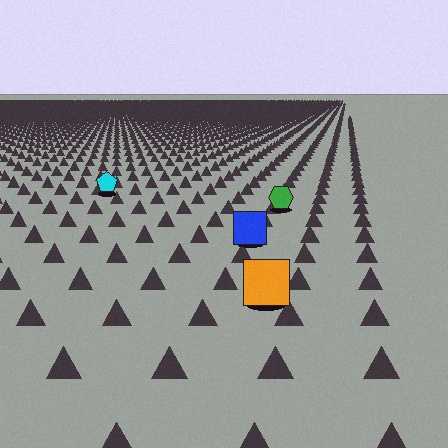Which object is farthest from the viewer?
The cyan pentagon is farthest from the viewer. It appears smaller and the ground texture around it is denser.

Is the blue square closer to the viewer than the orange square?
No. The orange square is closer — you can tell from the texture gradient: the ground texture is coarser near it.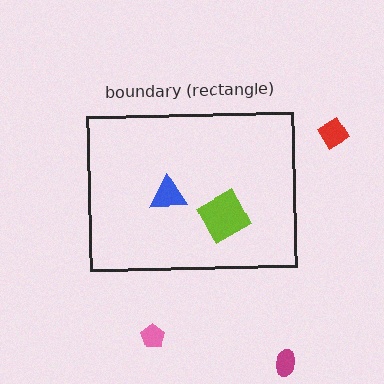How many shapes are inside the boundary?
2 inside, 3 outside.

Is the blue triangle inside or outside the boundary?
Inside.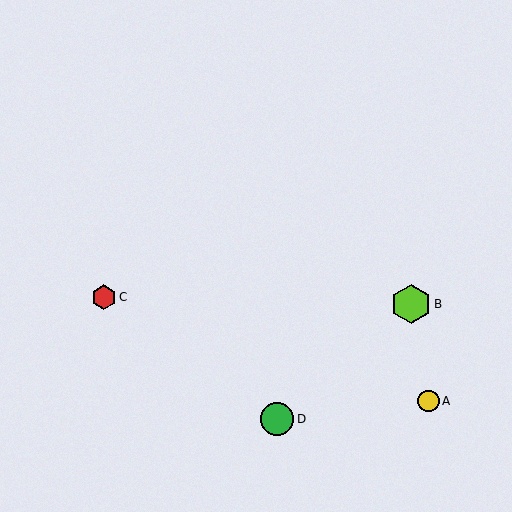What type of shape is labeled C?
Shape C is a red hexagon.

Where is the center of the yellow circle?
The center of the yellow circle is at (429, 401).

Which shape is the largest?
The lime hexagon (labeled B) is the largest.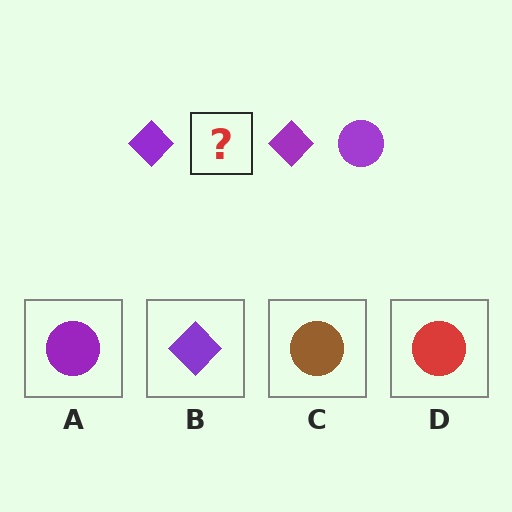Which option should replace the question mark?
Option A.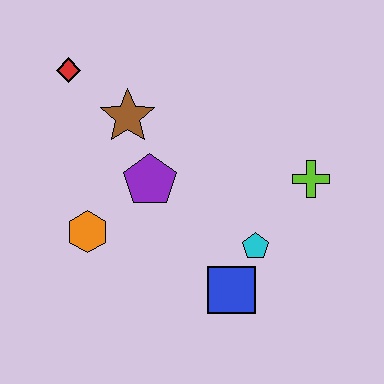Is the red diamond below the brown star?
No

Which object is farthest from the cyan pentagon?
The red diamond is farthest from the cyan pentagon.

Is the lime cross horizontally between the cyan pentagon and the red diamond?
No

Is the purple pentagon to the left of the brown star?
No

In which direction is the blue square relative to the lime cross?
The blue square is below the lime cross.